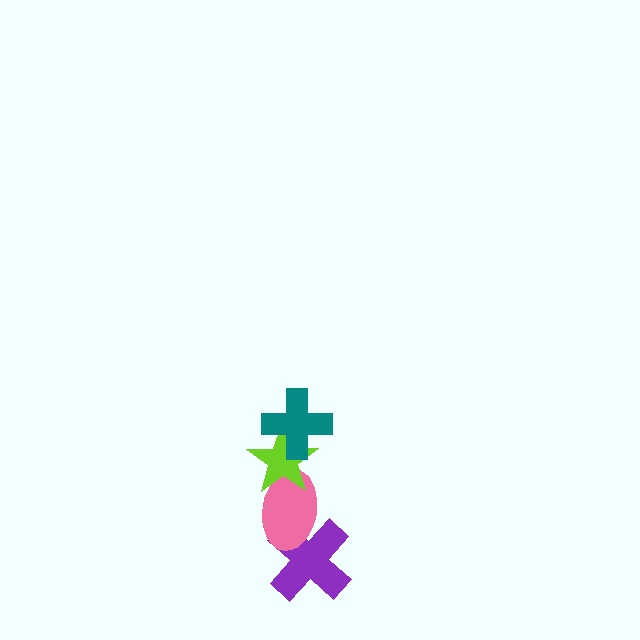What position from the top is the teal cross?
The teal cross is 1st from the top.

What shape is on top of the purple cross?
The pink ellipse is on top of the purple cross.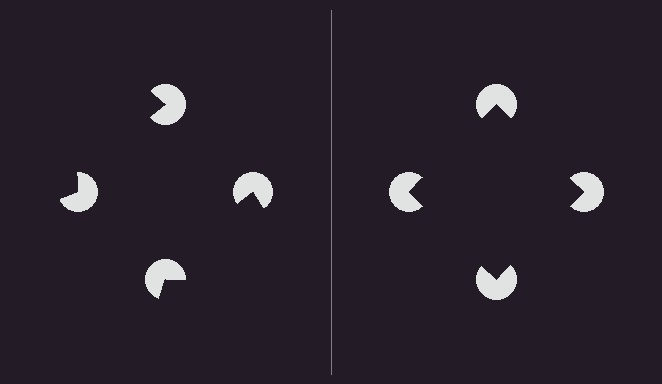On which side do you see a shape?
An illusory square appears on the right side. On the left side the wedge cuts are rotated, so no coherent shape forms.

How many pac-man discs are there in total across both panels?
8 — 4 on each side.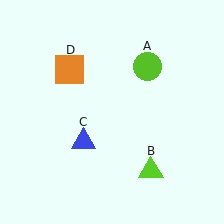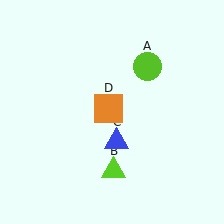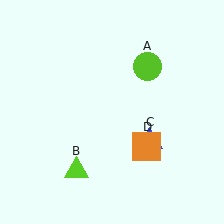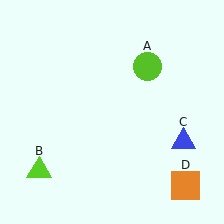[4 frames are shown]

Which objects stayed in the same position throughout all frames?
Lime circle (object A) remained stationary.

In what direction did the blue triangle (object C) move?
The blue triangle (object C) moved right.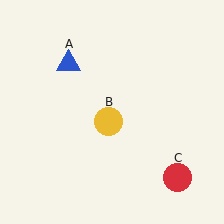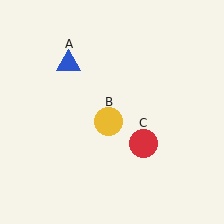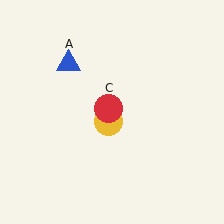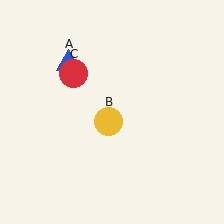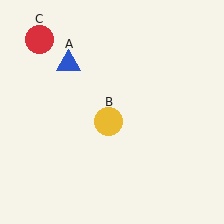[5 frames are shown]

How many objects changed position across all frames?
1 object changed position: red circle (object C).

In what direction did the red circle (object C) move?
The red circle (object C) moved up and to the left.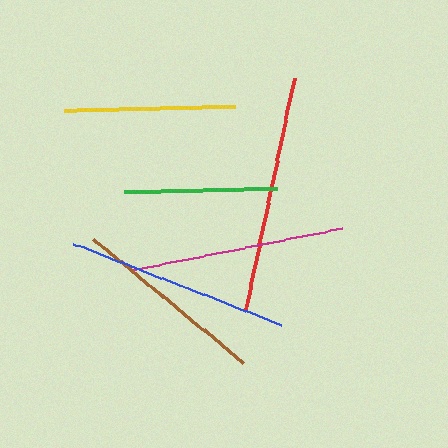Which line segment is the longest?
The red line is the longest at approximately 236 pixels.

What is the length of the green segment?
The green segment is approximately 153 pixels long.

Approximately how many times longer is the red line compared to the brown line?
The red line is approximately 1.2 times the length of the brown line.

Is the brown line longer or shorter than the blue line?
The blue line is longer than the brown line.